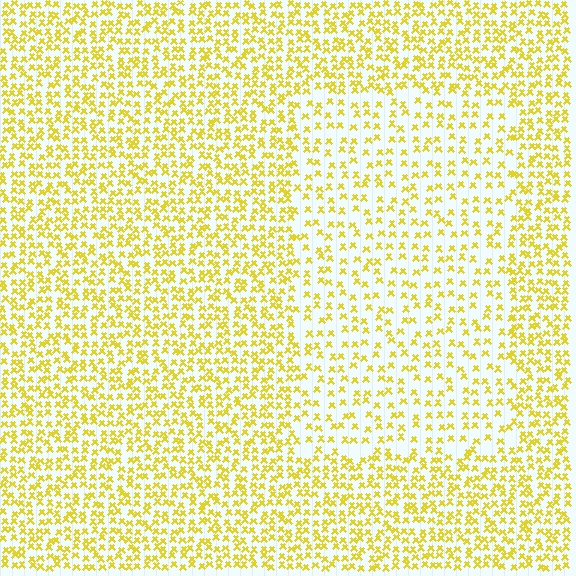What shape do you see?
I see a rectangle.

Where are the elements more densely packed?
The elements are more densely packed outside the rectangle boundary.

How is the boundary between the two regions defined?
The boundary is defined by a change in element density (approximately 1.8x ratio). All elements are the same color, size, and shape.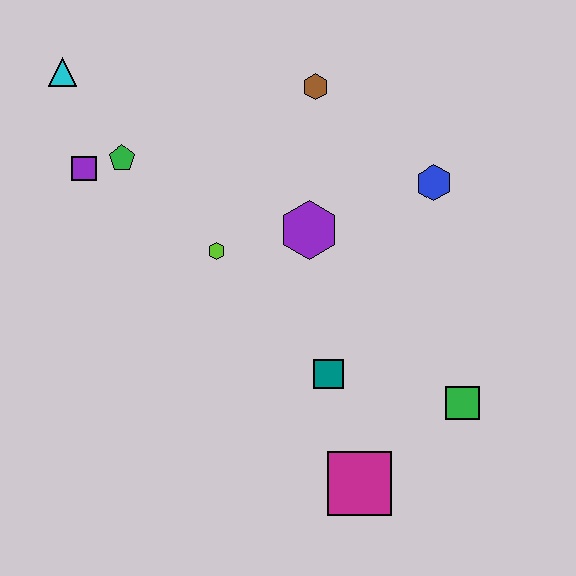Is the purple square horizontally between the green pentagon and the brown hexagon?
No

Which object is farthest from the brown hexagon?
The magenta square is farthest from the brown hexagon.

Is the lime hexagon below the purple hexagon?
Yes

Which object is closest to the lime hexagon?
The purple hexagon is closest to the lime hexagon.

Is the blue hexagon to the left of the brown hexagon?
No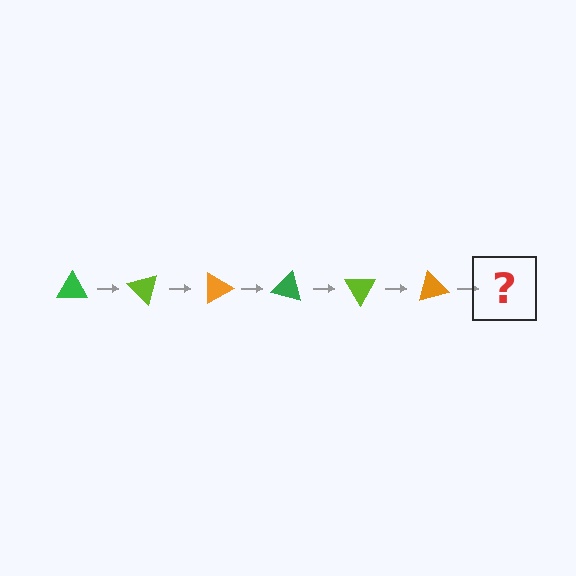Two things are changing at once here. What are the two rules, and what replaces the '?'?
The two rules are that it rotates 45 degrees each step and the color cycles through green, lime, and orange. The '?' should be a green triangle, rotated 270 degrees from the start.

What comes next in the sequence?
The next element should be a green triangle, rotated 270 degrees from the start.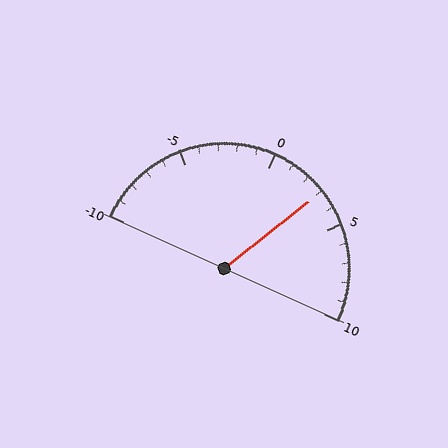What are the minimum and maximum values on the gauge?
The gauge ranges from -10 to 10.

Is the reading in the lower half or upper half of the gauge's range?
The reading is in the upper half of the range (-10 to 10).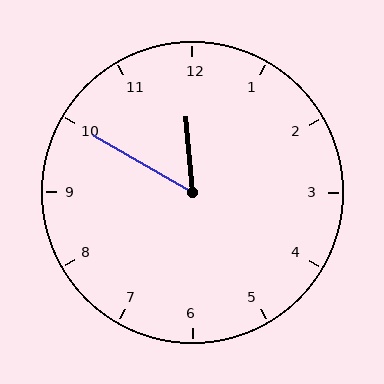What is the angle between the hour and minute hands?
Approximately 55 degrees.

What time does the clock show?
11:50.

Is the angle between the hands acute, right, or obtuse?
It is acute.